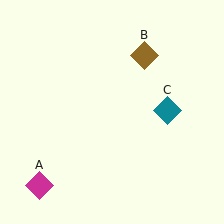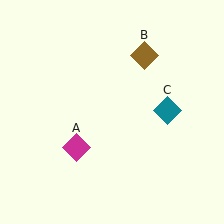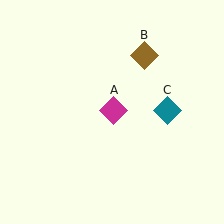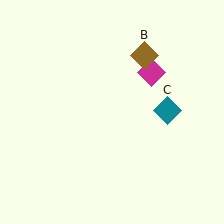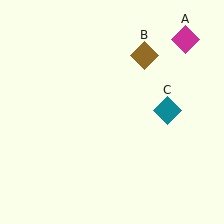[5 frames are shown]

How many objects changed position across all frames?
1 object changed position: magenta diamond (object A).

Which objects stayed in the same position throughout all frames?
Brown diamond (object B) and teal diamond (object C) remained stationary.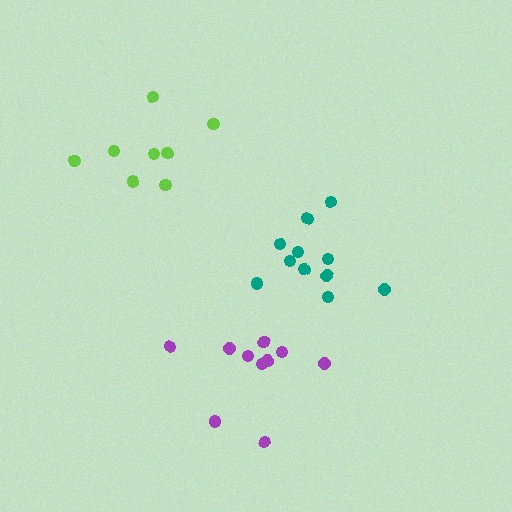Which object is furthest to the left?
The lime cluster is leftmost.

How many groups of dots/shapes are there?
There are 3 groups.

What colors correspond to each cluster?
The clusters are colored: teal, lime, purple.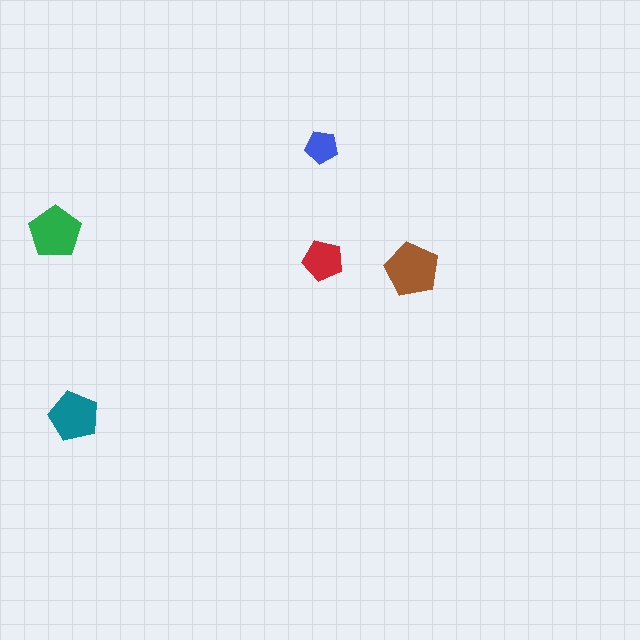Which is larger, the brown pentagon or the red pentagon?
The brown one.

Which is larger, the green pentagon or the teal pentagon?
The green one.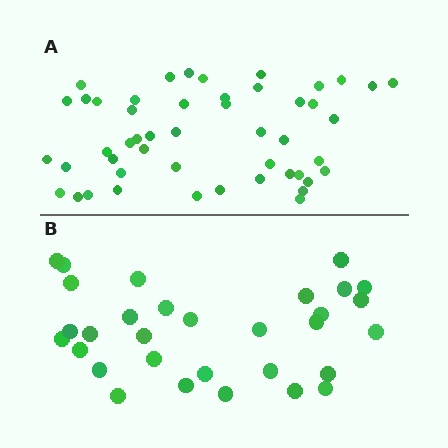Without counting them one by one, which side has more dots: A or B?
Region A (the top region) has more dots.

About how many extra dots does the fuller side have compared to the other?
Region A has approximately 20 more dots than region B.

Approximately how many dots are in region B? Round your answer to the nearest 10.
About 30 dots. (The exact count is 31, which rounds to 30.)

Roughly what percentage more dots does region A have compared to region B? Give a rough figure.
About 60% more.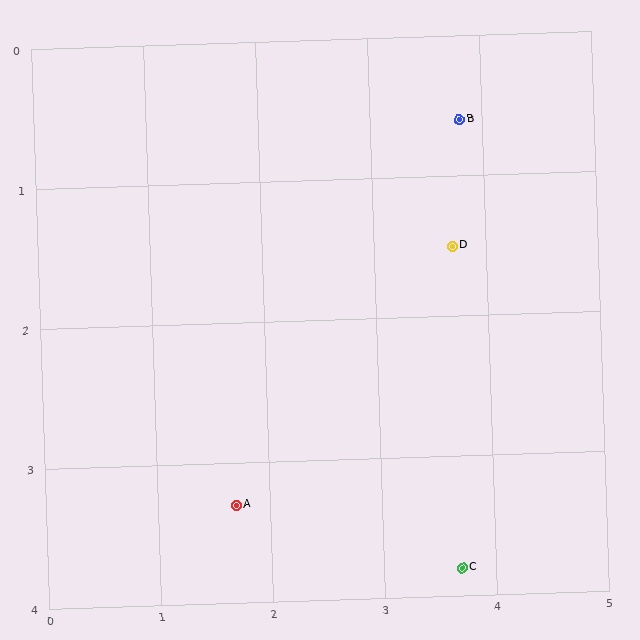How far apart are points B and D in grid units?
Points B and D are about 0.9 grid units apart.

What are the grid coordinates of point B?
Point B is at approximately (3.8, 0.6).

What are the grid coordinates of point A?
Point A is at approximately (1.7, 3.3).